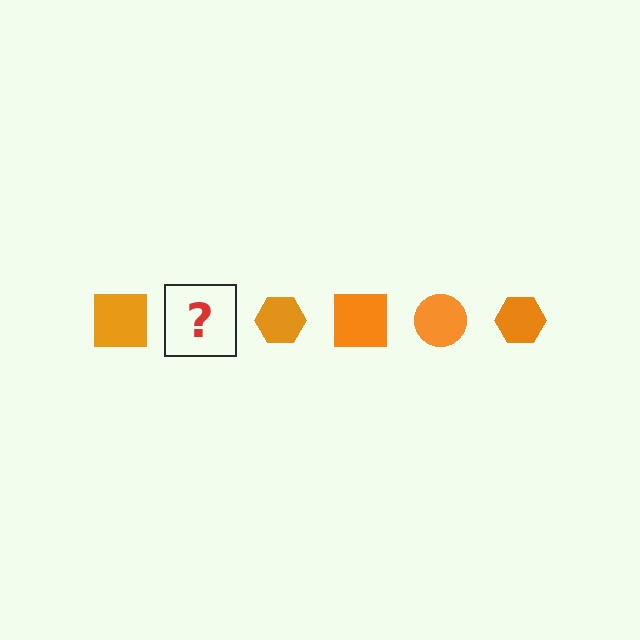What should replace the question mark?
The question mark should be replaced with an orange circle.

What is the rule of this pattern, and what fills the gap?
The rule is that the pattern cycles through square, circle, hexagon shapes in orange. The gap should be filled with an orange circle.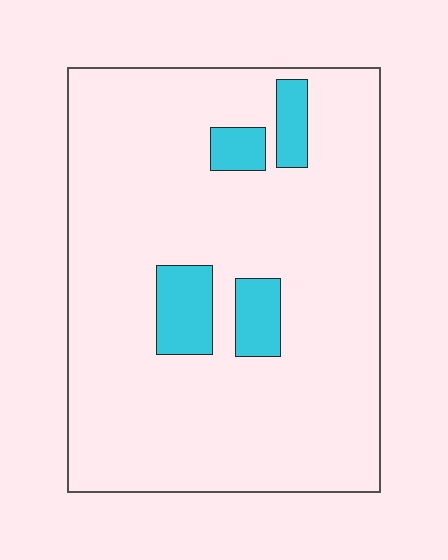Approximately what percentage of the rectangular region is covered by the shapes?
Approximately 10%.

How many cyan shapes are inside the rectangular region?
4.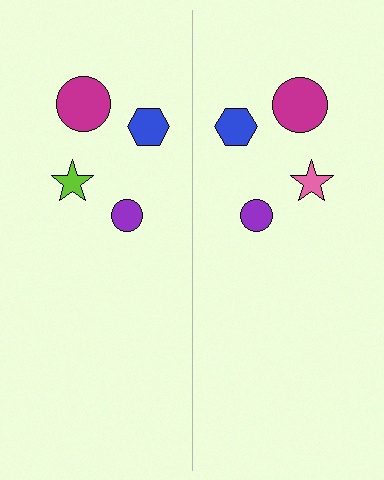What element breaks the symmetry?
The pink star on the right side breaks the symmetry — its mirror counterpart is lime.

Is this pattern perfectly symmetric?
No, the pattern is not perfectly symmetric. The pink star on the right side breaks the symmetry — its mirror counterpart is lime.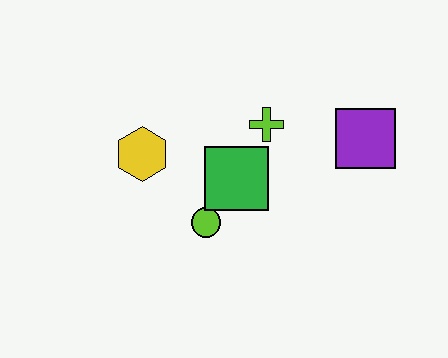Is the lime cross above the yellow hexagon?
Yes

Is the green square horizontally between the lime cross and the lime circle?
Yes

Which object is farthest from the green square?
The purple square is farthest from the green square.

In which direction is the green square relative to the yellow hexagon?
The green square is to the right of the yellow hexagon.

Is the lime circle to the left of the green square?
Yes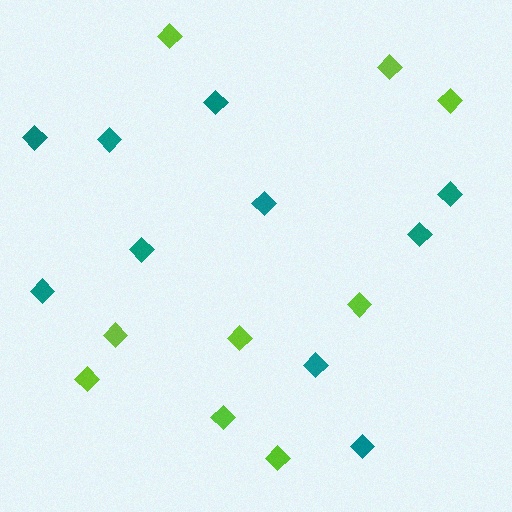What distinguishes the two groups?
There are 2 groups: one group of teal diamonds (10) and one group of lime diamonds (9).